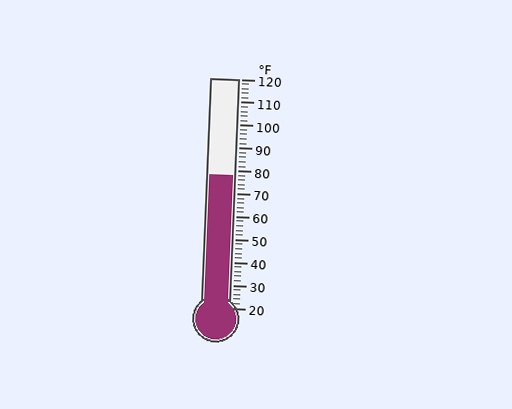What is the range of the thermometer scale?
The thermometer scale ranges from 20°F to 120°F.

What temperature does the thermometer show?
The thermometer shows approximately 78°F.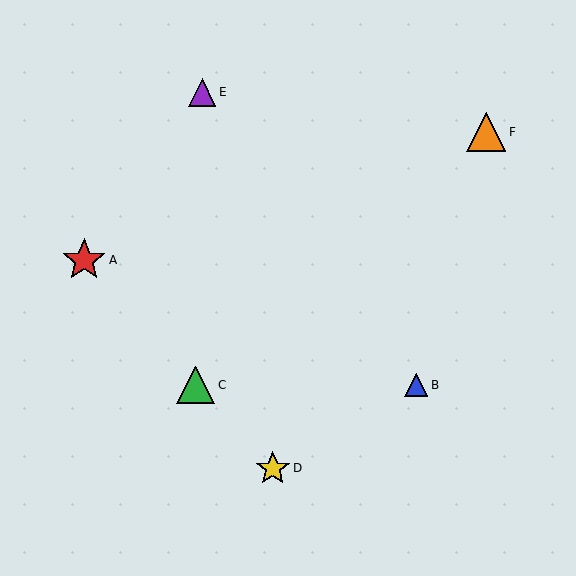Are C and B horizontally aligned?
Yes, both are at y≈385.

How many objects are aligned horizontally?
2 objects (B, C) are aligned horizontally.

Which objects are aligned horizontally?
Objects B, C are aligned horizontally.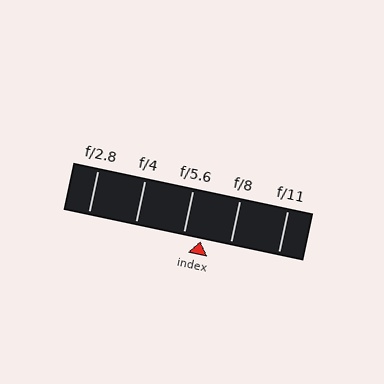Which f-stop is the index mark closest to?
The index mark is closest to f/5.6.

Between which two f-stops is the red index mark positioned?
The index mark is between f/5.6 and f/8.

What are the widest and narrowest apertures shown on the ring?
The widest aperture shown is f/2.8 and the narrowest is f/11.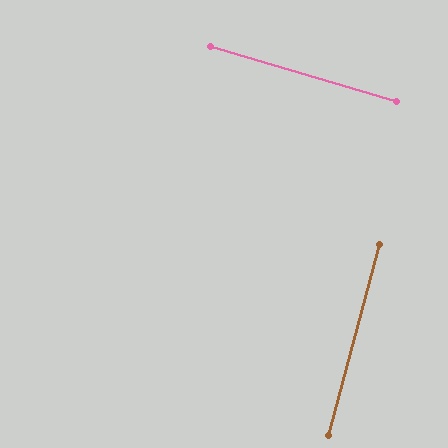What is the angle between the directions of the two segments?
Approximately 88 degrees.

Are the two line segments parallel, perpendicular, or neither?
Perpendicular — they meet at approximately 88°.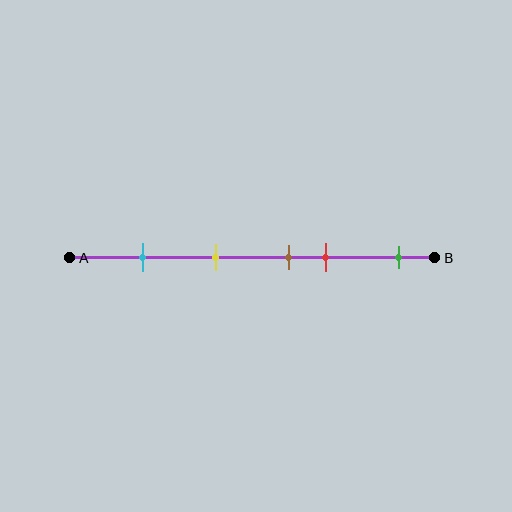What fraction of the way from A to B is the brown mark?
The brown mark is approximately 60% (0.6) of the way from A to B.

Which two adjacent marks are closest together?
The brown and red marks are the closest adjacent pair.